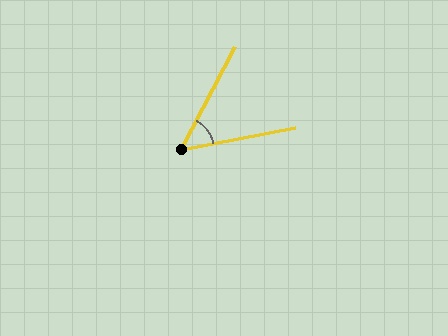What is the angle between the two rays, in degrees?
Approximately 51 degrees.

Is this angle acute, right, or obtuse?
It is acute.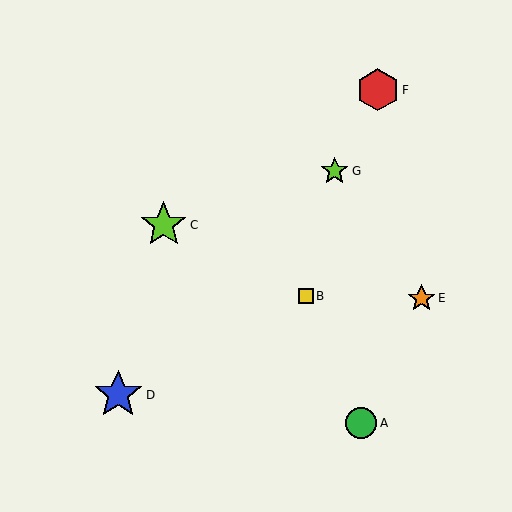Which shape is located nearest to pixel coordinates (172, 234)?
The lime star (labeled C) at (164, 225) is nearest to that location.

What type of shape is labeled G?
Shape G is a lime star.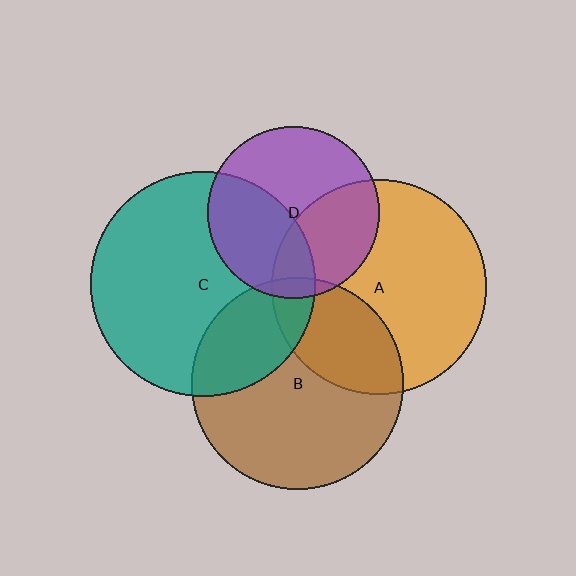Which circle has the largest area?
Circle C (teal).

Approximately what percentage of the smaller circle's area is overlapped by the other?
Approximately 30%.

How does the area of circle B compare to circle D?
Approximately 1.5 times.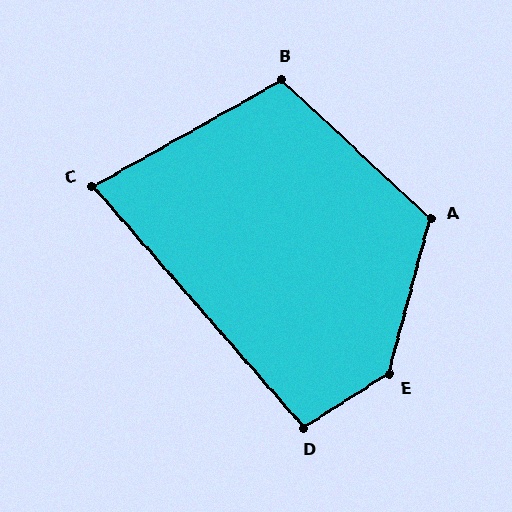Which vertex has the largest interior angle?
E, at approximately 137 degrees.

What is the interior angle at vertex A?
Approximately 118 degrees (obtuse).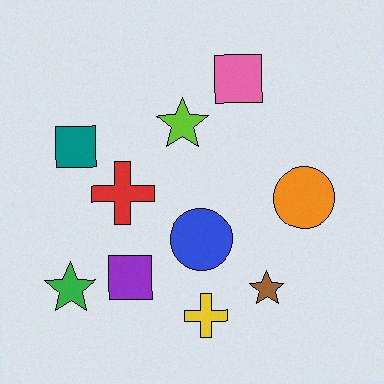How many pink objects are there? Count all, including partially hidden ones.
There is 1 pink object.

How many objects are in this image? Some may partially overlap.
There are 10 objects.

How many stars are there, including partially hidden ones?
There are 3 stars.